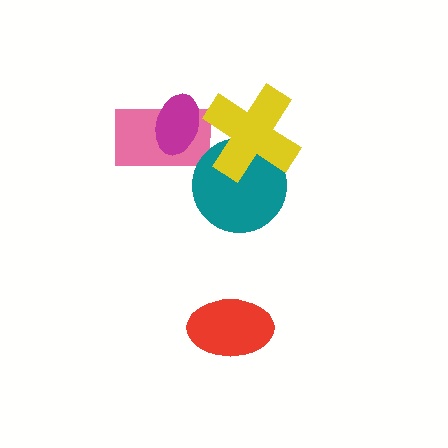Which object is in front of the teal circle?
The yellow cross is in front of the teal circle.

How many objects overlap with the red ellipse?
0 objects overlap with the red ellipse.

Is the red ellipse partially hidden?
No, no other shape covers it.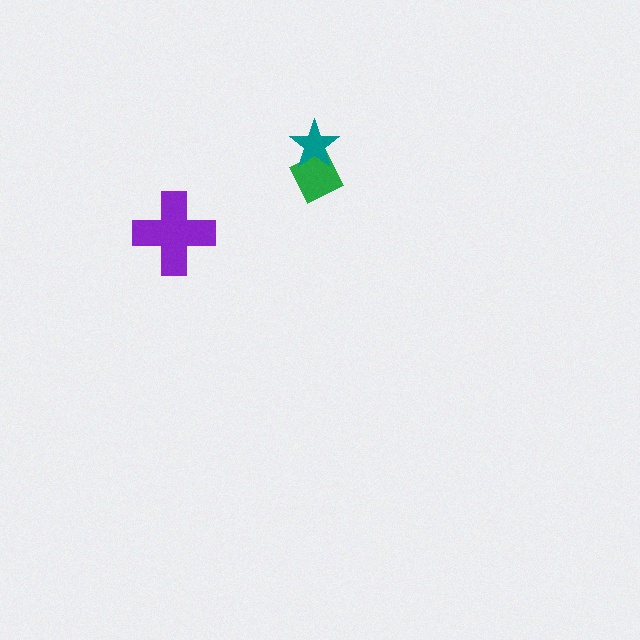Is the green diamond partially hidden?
Yes, it is partially covered by another shape.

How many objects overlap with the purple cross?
0 objects overlap with the purple cross.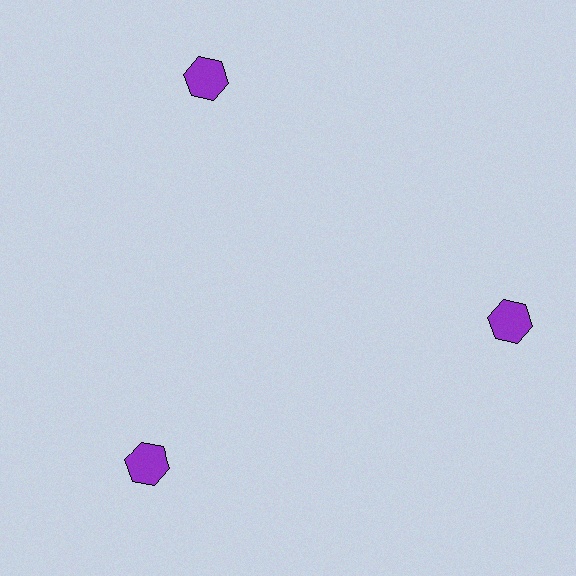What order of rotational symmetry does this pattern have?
This pattern has 3-fold rotational symmetry.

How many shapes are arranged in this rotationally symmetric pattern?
There are 3 shapes, arranged in 3 groups of 1.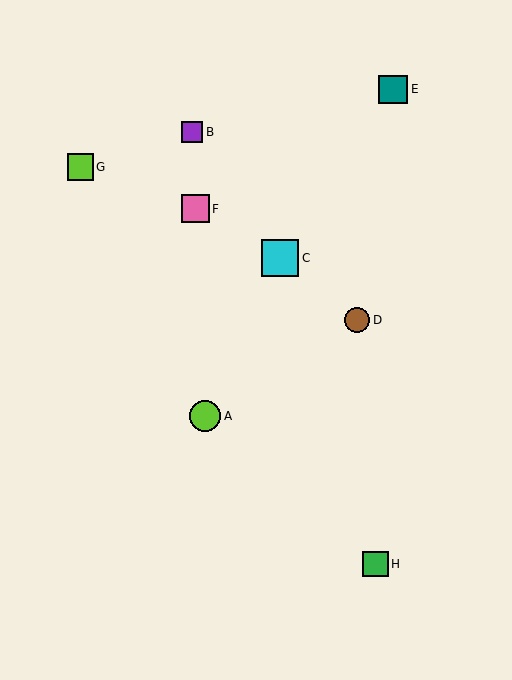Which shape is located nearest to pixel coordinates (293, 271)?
The cyan square (labeled C) at (280, 258) is nearest to that location.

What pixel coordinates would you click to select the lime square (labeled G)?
Click at (80, 167) to select the lime square G.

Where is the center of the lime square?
The center of the lime square is at (80, 167).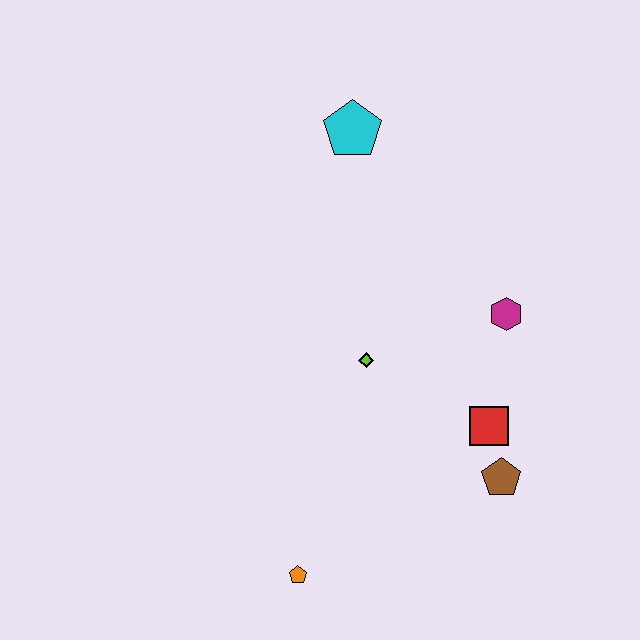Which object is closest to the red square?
The brown pentagon is closest to the red square.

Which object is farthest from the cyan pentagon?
The orange pentagon is farthest from the cyan pentagon.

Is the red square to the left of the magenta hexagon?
Yes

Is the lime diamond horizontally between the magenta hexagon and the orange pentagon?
Yes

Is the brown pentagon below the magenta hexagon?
Yes